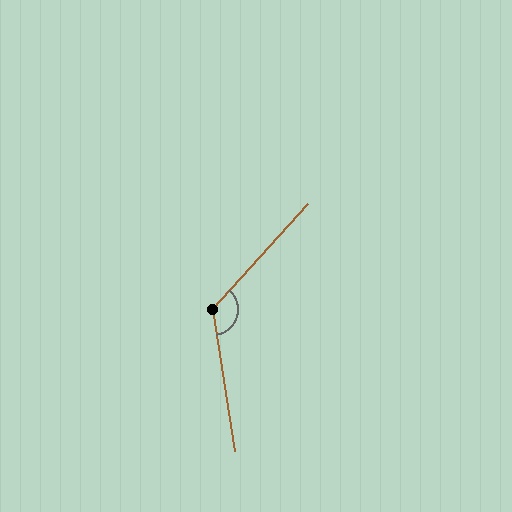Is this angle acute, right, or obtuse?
It is obtuse.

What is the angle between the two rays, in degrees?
Approximately 129 degrees.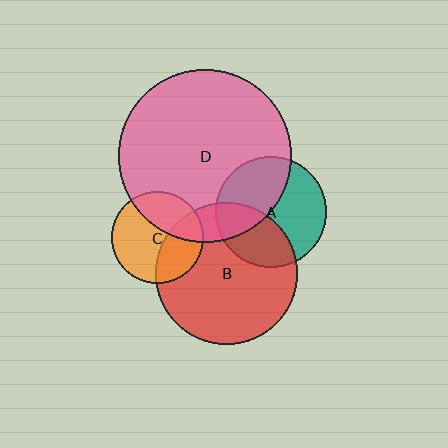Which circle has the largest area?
Circle D (pink).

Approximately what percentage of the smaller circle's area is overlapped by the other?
Approximately 35%.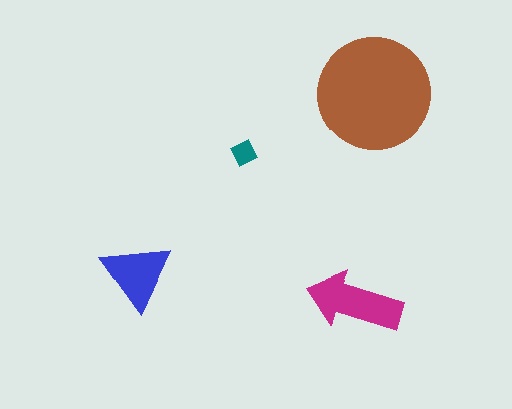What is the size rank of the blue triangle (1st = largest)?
3rd.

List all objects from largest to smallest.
The brown circle, the magenta arrow, the blue triangle, the teal diamond.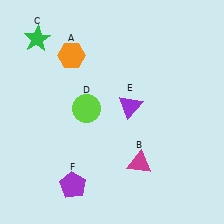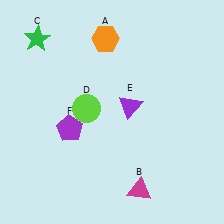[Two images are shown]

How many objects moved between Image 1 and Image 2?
3 objects moved between the two images.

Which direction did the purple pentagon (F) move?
The purple pentagon (F) moved up.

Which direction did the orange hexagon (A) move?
The orange hexagon (A) moved right.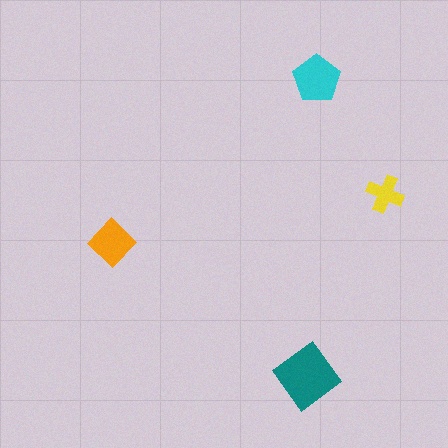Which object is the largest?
The teal diamond.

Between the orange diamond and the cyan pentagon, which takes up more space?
The cyan pentagon.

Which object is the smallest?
The yellow cross.